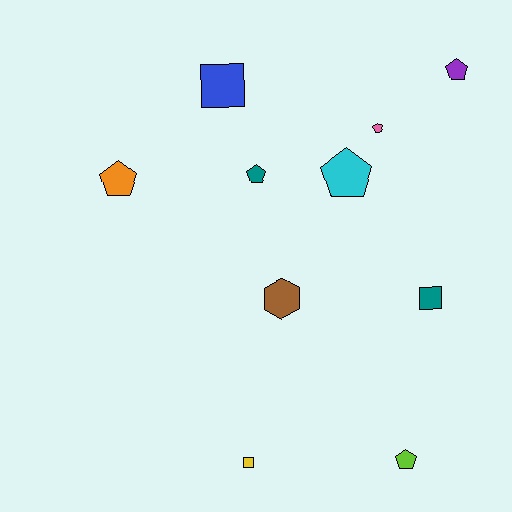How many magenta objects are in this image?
There are no magenta objects.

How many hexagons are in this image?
There is 1 hexagon.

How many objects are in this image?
There are 10 objects.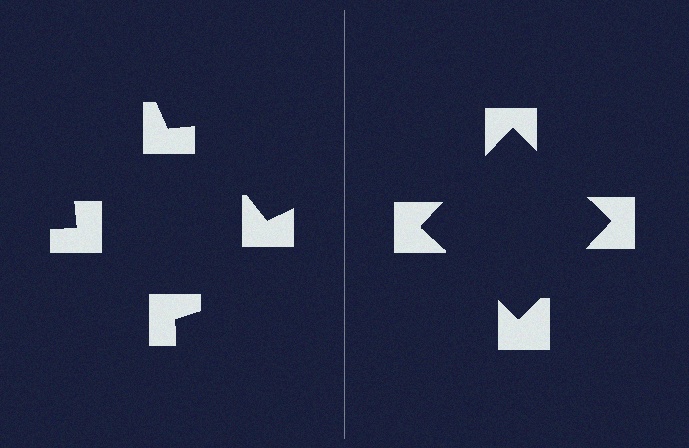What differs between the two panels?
The notched squares are positioned identically on both sides; only the wedge orientations differ. On the right they align to a square; on the left they are misaligned.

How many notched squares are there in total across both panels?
8 — 4 on each side.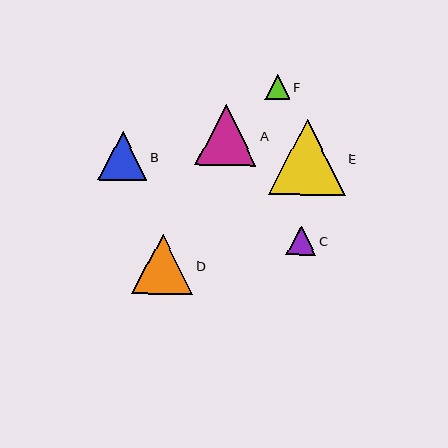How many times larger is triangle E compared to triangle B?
Triangle E is approximately 1.6 times the size of triangle B.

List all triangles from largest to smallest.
From largest to smallest: E, A, D, B, C, F.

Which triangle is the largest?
Triangle E is the largest with a size of approximately 77 pixels.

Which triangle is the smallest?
Triangle F is the smallest with a size of approximately 25 pixels.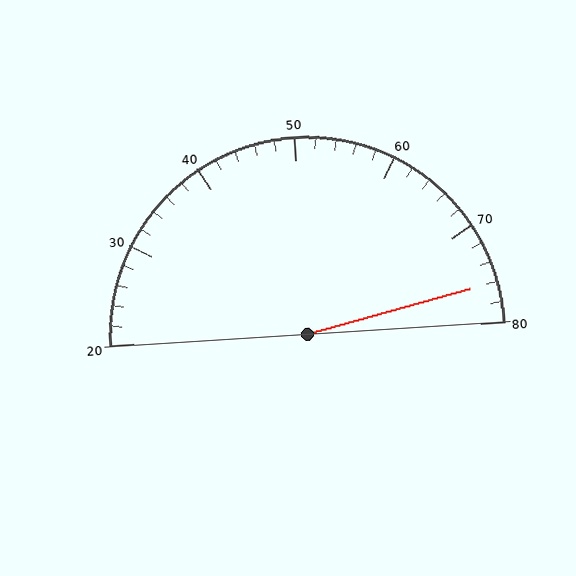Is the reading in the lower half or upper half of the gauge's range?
The reading is in the upper half of the range (20 to 80).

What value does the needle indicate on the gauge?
The needle indicates approximately 76.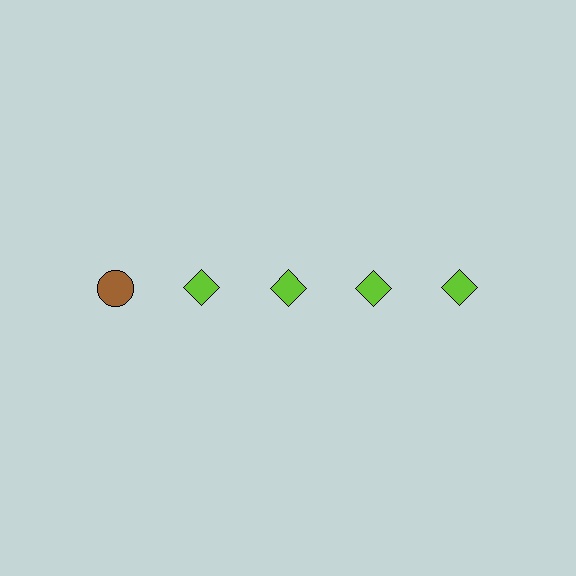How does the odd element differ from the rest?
It differs in both color (brown instead of lime) and shape (circle instead of diamond).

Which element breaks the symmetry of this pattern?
The brown circle in the top row, leftmost column breaks the symmetry. All other shapes are lime diamonds.